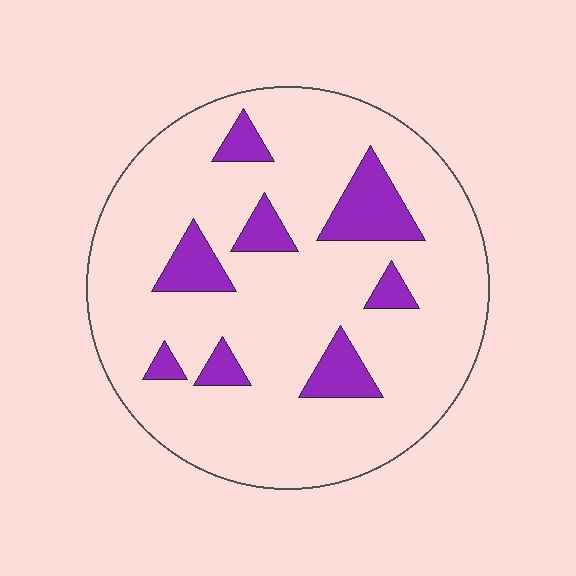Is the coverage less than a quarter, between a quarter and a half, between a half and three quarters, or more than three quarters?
Less than a quarter.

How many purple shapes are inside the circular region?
8.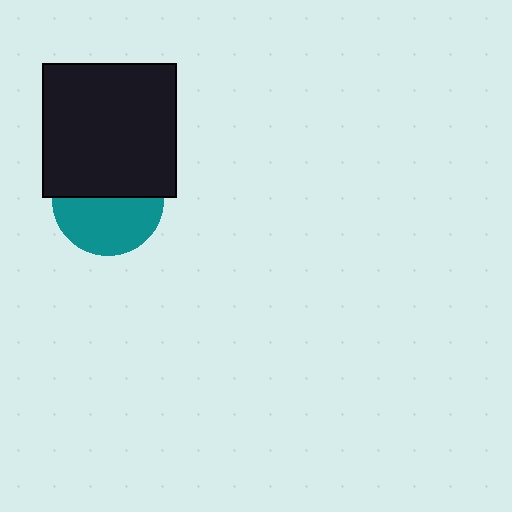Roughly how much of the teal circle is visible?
About half of it is visible (roughly 53%).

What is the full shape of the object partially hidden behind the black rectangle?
The partially hidden object is a teal circle.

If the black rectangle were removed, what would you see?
You would see the complete teal circle.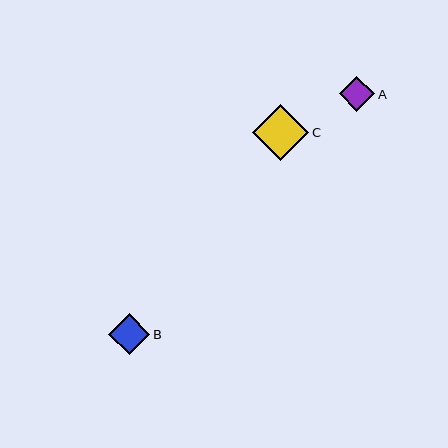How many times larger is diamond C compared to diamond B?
Diamond C is approximately 1.4 times the size of diamond B.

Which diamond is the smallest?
Diamond A is the smallest with a size of approximately 35 pixels.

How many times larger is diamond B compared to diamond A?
Diamond B is approximately 1.2 times the size of diamond A.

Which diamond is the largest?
Diamond C is the largest with a size of approximately 56 pixels.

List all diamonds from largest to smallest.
From largest to smallest: C, B, A.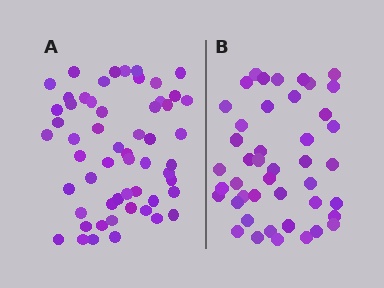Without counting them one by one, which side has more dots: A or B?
Region A (the left region) has more dots.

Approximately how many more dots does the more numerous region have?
Region A has roughly 12 or so more dots than region B.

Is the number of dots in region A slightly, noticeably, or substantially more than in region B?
Region A has noticeably more, but not dramatically so. The ratio is roughly 1.3 to 1.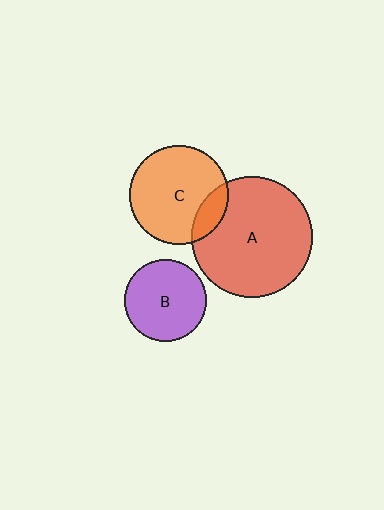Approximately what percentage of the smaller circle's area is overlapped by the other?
Approximately 15%.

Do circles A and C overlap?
Yes.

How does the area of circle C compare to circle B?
Approximately 1.4 times.